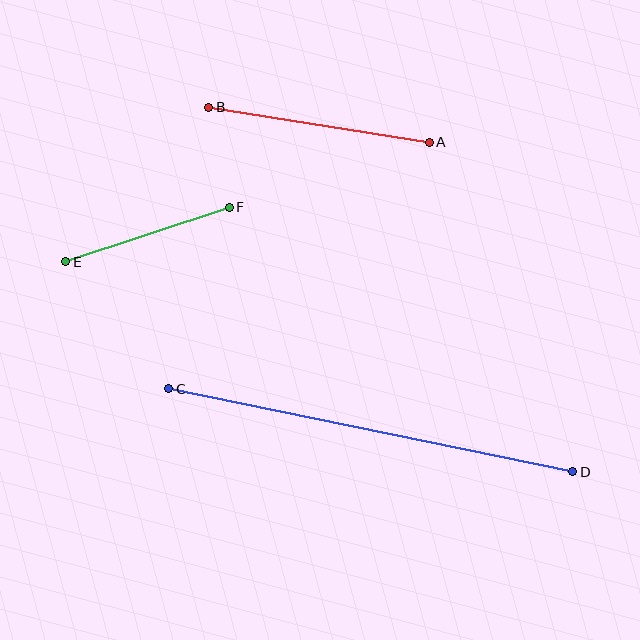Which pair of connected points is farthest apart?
Points C and D are farthest apart.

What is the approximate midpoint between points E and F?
The midpoint is at approximately (148, 235) pixels.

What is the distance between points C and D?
The distance is approximately 413 pixels.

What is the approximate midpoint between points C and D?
The midpoint is at approximately (371, 430) pixels.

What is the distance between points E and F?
The distance is approximately 173 pixels.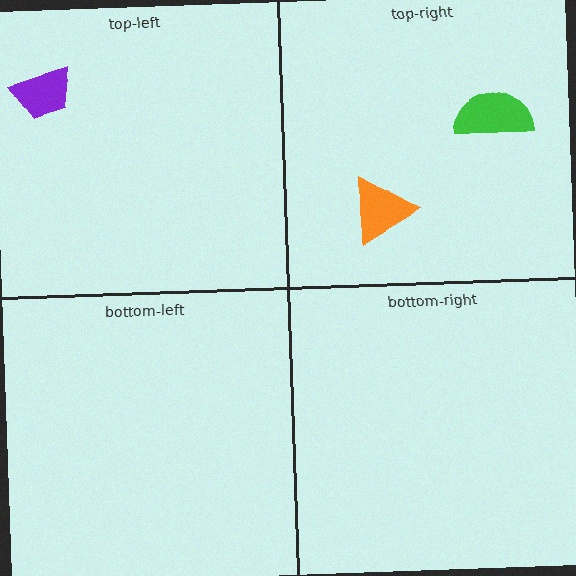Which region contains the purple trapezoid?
The top-left region.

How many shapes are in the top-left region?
1.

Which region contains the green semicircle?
The top-right region.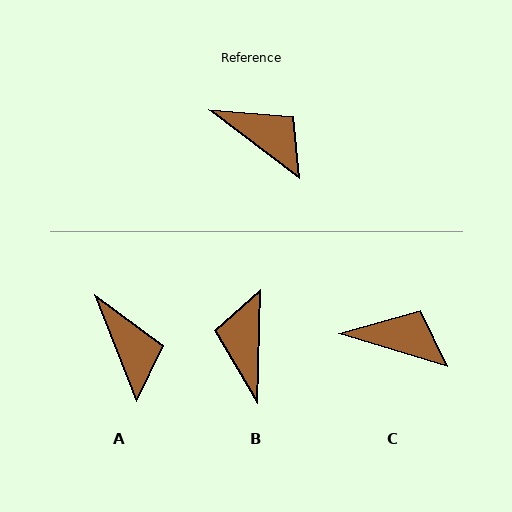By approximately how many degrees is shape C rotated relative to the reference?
Approximately 20 degrees counter-clockwise.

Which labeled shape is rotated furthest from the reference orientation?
B, about 126 degrees away.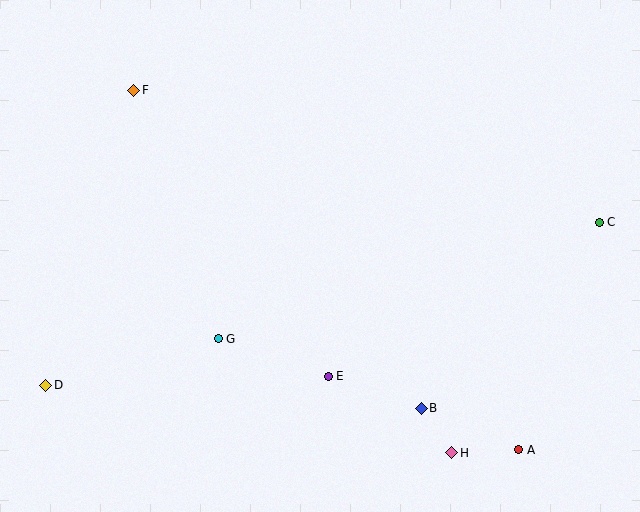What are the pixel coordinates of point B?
Point B is at (421, 408).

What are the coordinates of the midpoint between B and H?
The midpoint between B and H is at (436, 430).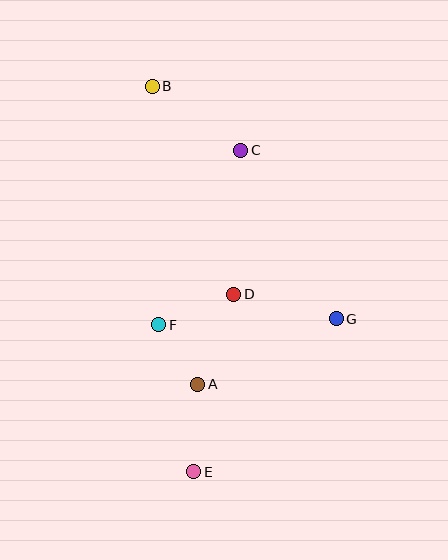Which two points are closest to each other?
Points A and F are closest to each other.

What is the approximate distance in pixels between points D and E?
The distance between D and E is approximately 182 pixels.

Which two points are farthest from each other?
Points B and E are farthest from each other.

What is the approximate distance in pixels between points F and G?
The distance between F and G is approximately 178 pixels.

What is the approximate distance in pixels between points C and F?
The distance between C and F is approximately 193 pixels.